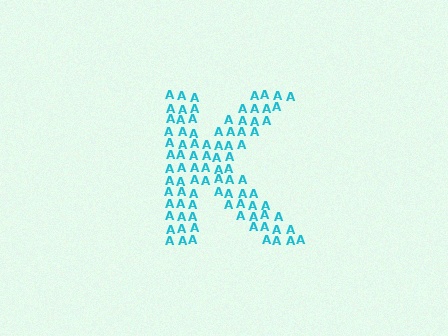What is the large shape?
The large shape is the letter K.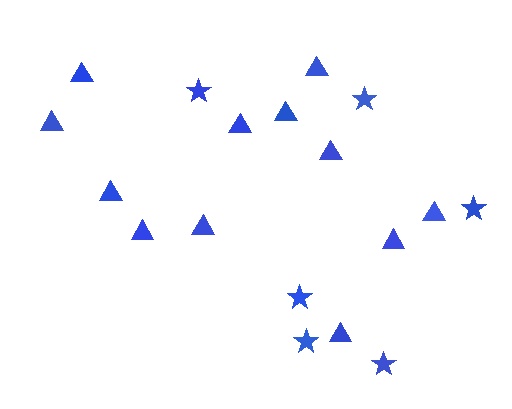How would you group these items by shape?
There are 2 groups: one group of triangles (12) and one group of stars (6).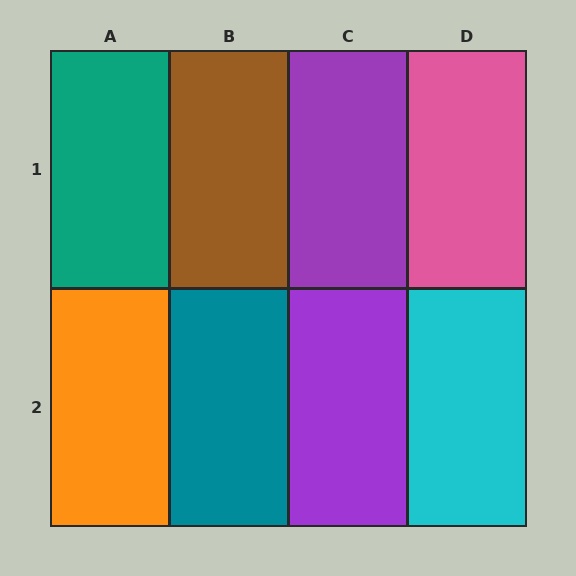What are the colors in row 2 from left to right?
Orange, teal, purple, cyan.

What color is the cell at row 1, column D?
Pink.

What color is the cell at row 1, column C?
Purple.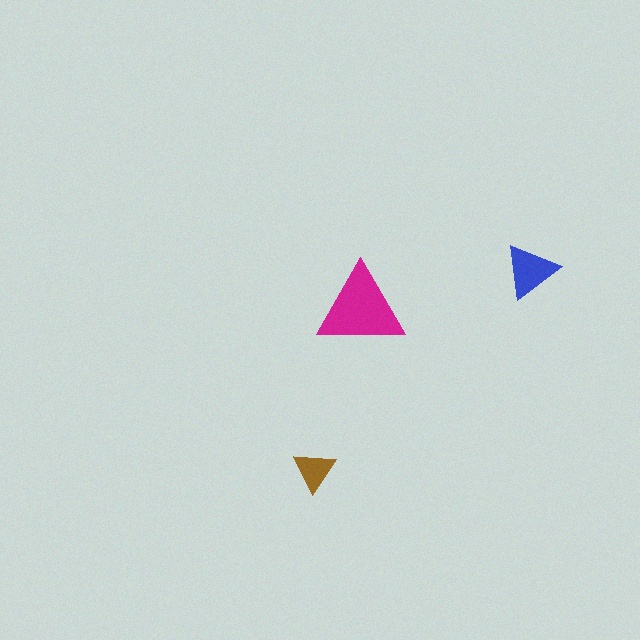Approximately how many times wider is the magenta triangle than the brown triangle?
About 2 times wider.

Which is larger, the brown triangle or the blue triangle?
The blue one.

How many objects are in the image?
There are 3 objects in the image.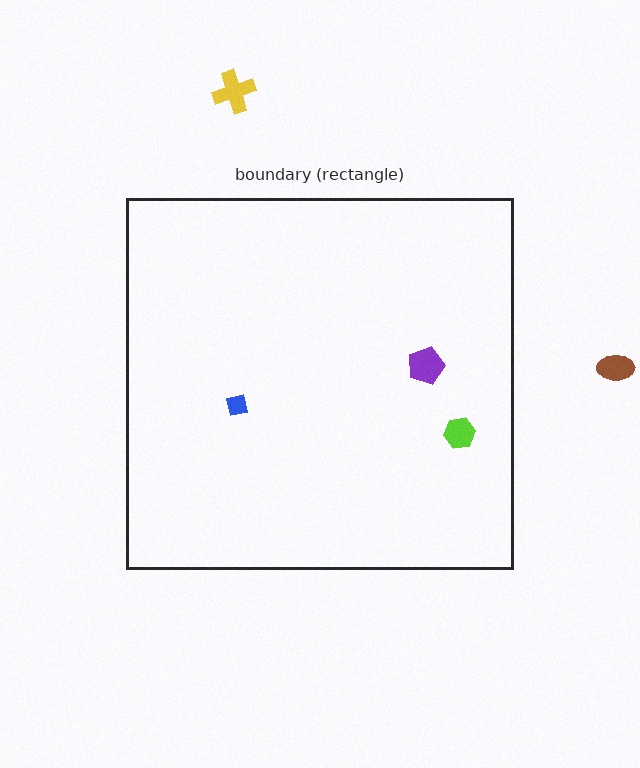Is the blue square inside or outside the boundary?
Inside.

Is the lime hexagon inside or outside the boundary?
Inside.